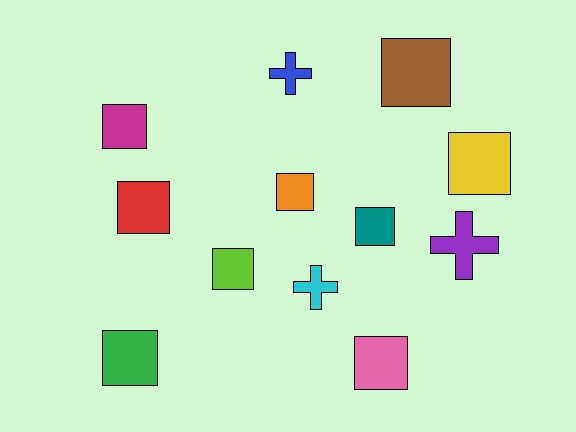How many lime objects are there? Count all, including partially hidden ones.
There is 1 lime object.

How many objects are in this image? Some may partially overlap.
There are 12 objects.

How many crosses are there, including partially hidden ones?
There are 3 crosses.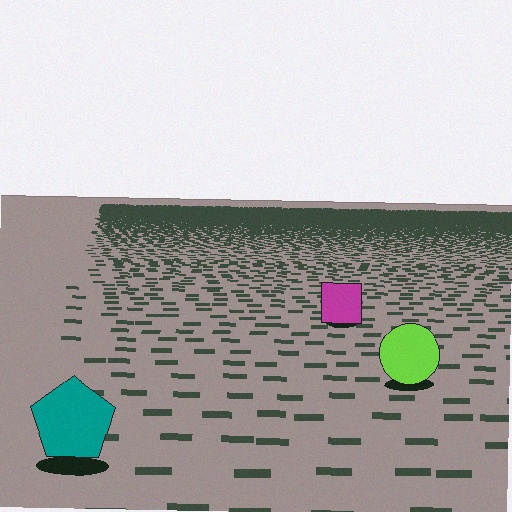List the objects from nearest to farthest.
From nearest to farthest: the teal pentagon, the lime circle, the magenta square.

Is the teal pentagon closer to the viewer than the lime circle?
Yes. The teal pentagon is closer — you can tell from the texture gradient: the ground texture is coarser near it.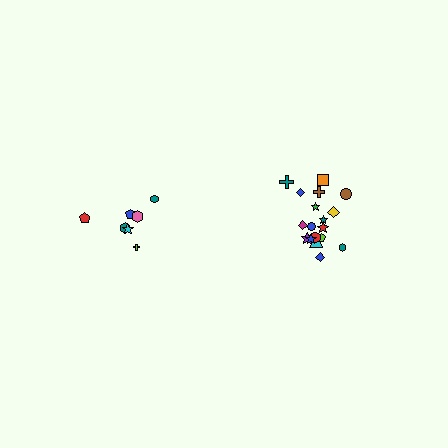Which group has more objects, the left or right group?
The right group.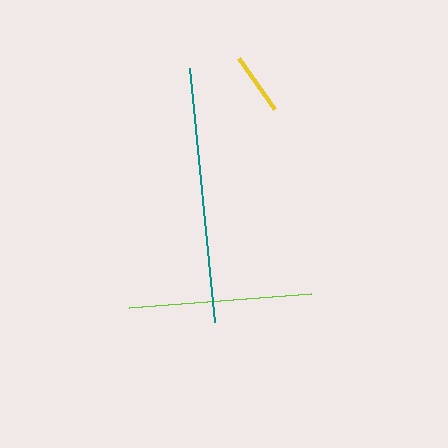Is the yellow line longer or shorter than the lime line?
The lime line is longer than the yellow line.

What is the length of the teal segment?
The teal segment is approximately 255 pixels long.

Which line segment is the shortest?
The yellow line is the shortest at approximately 63 pixels.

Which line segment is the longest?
The teal line is the longest at approximately 255 pixels.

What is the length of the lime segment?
The lime segment is approximately 183 pixels long.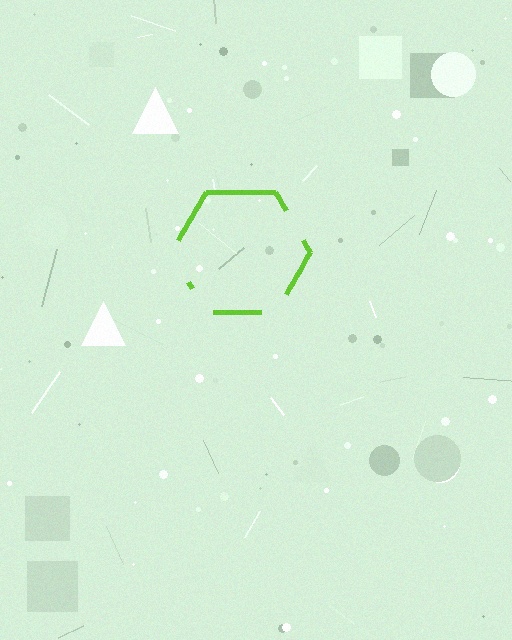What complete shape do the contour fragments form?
The contour fragments form a hexagon.